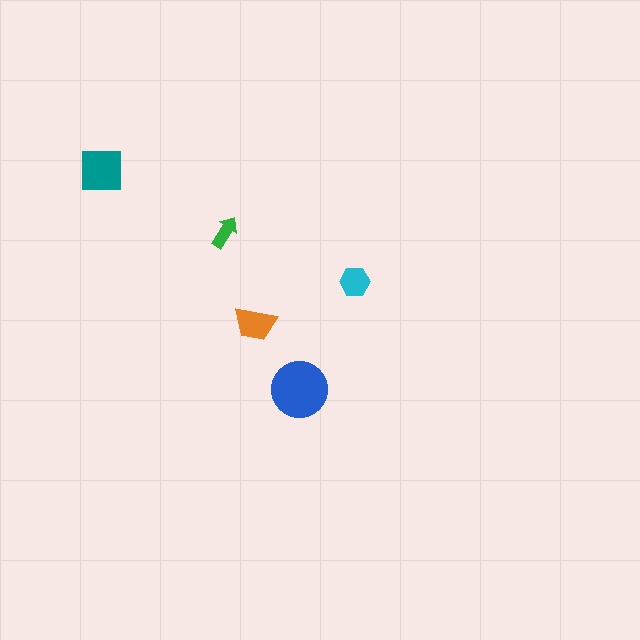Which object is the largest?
The blue circle.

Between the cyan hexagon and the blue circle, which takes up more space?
The blue circle.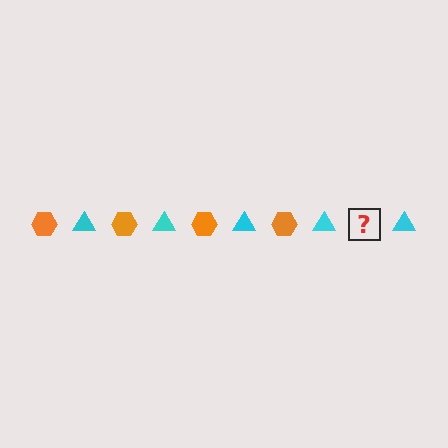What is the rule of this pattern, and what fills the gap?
The rule is that the pattern alternates between orange hexagon and cyan triangle. The gap should be filled with an orange hexagon.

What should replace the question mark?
The question mark should be replaced with an orange hexagon.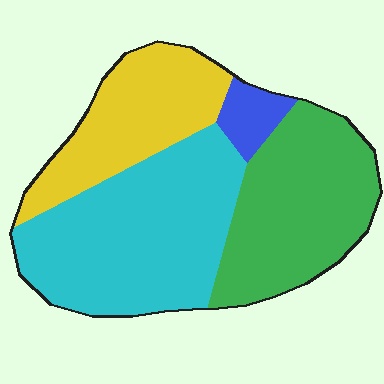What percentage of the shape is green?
Green covers roughly 30% of the shape.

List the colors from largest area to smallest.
From largest to smallest: cyan, green, yellow, blue.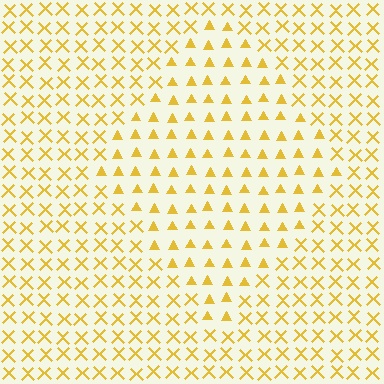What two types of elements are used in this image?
The image uses triangles inside the diamond region and X marks outside it.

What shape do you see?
I see a diamond.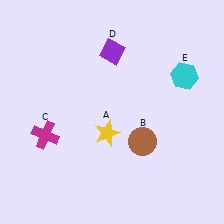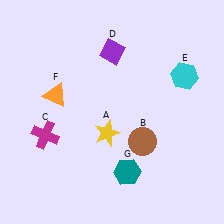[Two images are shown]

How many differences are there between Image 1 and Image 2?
There are 2 differences between the two images.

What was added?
An orange triangle (F), a teal hexagon (G) were added in Image 2.